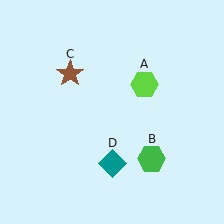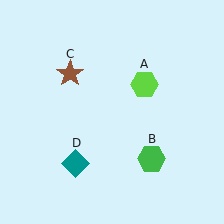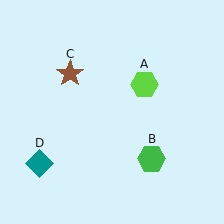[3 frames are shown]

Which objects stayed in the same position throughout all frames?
Lime hexagon (object A) and green hexagon (object B) and brown star (object C) remained stationary.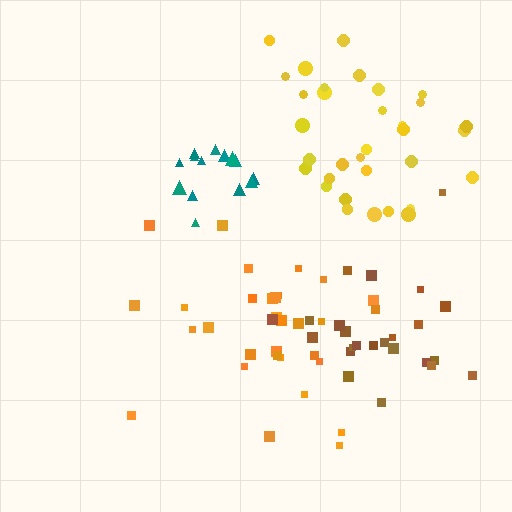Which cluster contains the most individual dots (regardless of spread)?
Yellow (34).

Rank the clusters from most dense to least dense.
teal, yellow, brown, orange.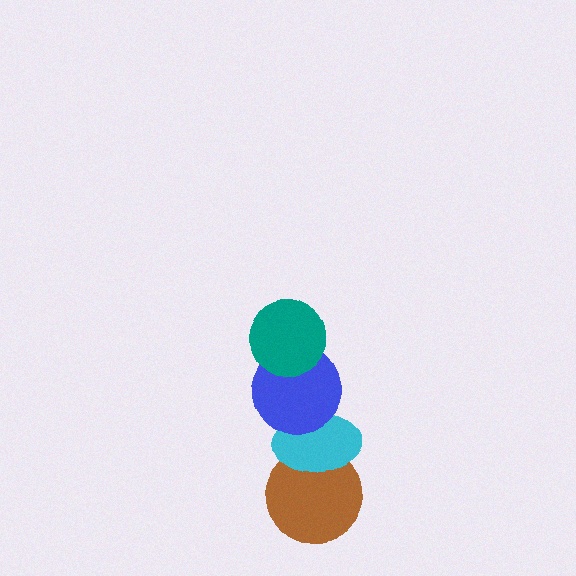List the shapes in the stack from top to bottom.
From top to bottom: the teal circle, the blue circle, the cyan ellipse, the brown circle.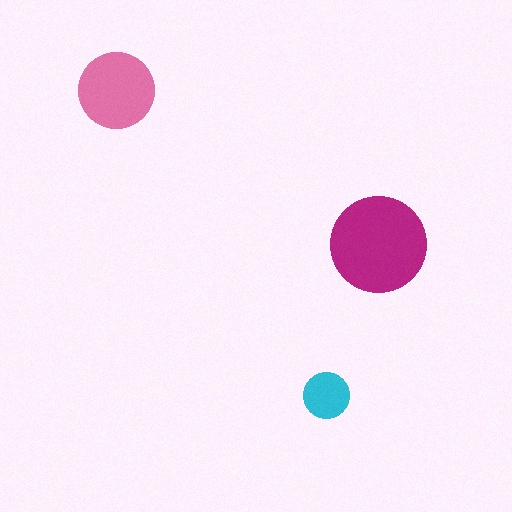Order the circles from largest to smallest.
the magenta one, the pink one, the cyan one.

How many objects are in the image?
There are 3 objects in the image.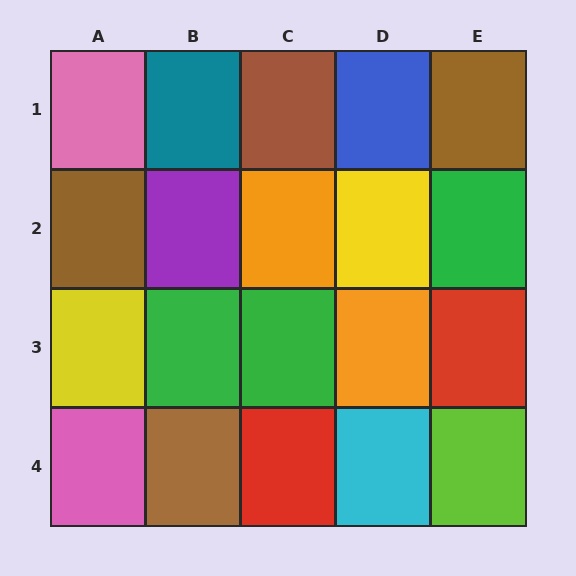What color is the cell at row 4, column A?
Pink.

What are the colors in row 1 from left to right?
Pink, teal, brown, blue, brown.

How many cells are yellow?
2 cells are yellow.